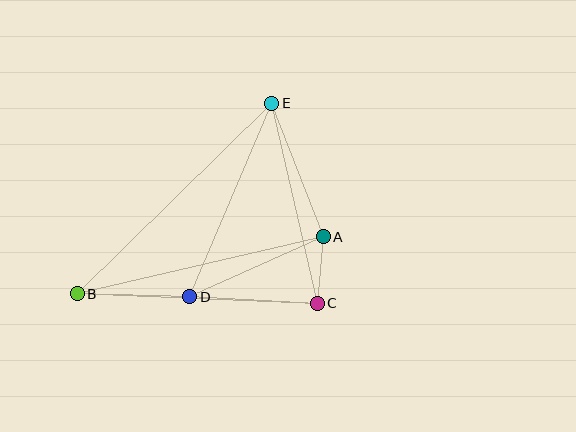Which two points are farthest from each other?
Points B and E are farthest from each other.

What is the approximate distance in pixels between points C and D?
The distance between C and D is approximately 128 pixels.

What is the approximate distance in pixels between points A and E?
The distance between A and E is approximately 143 pixels.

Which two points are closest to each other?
Points A and C are closest to each other.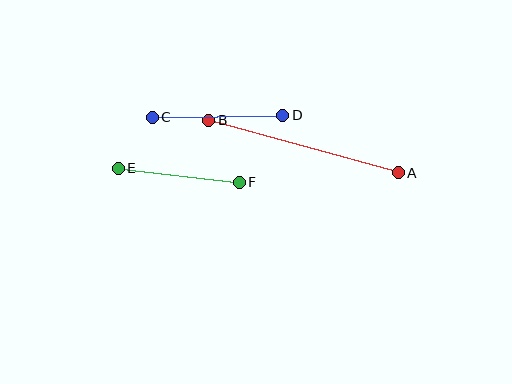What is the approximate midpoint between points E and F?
The midpoint is at approximately (179, 175) pixels.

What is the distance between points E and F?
The distance is approximately 122 pixels.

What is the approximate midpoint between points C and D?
The midpoint is at approximately (218, 116) pixels.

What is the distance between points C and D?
The distance is approximately 130 pixels.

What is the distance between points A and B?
The distance is approximately 197 pixels.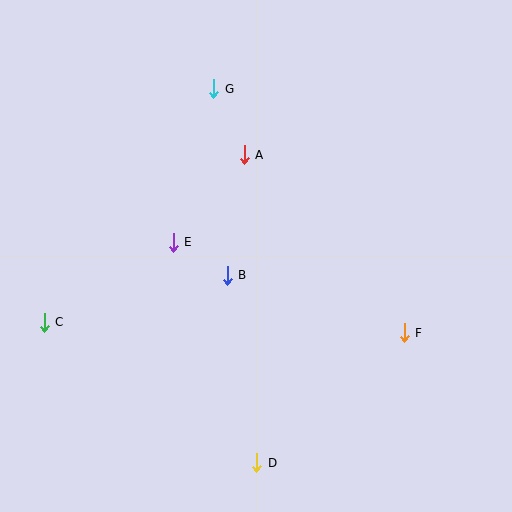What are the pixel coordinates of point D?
Point D is at (257, 463).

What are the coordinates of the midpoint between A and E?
The midpoint between A and E is at (209, 198).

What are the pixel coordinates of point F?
Point F is at (404, 333).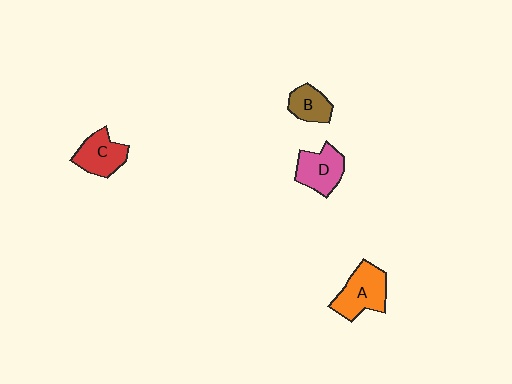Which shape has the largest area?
Shape A (orange).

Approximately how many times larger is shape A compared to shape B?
Approximately 1.7 times.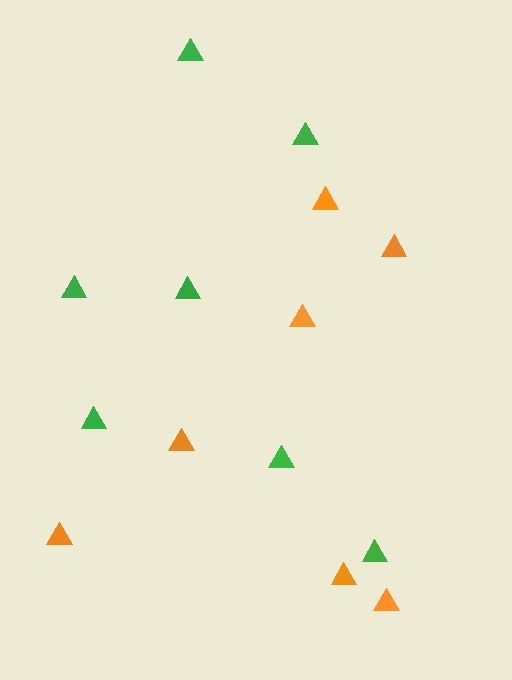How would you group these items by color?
There are 2 groups: one group of green triangles (7) and one group of orange triangles (7).